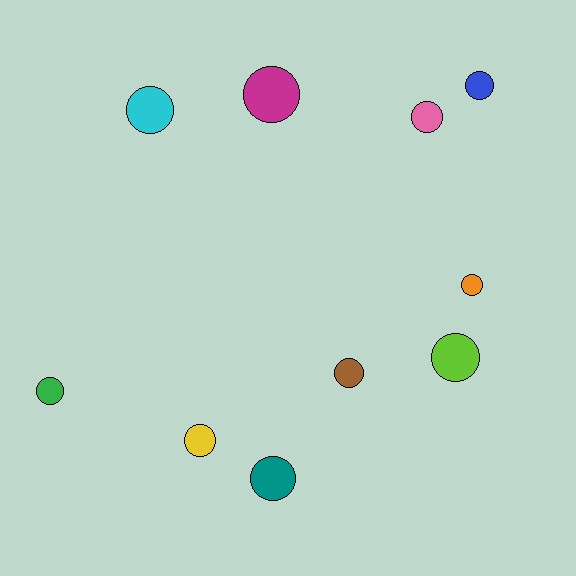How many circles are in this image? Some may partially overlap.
There are 10 circles.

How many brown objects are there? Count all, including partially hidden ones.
There is 1 brown object.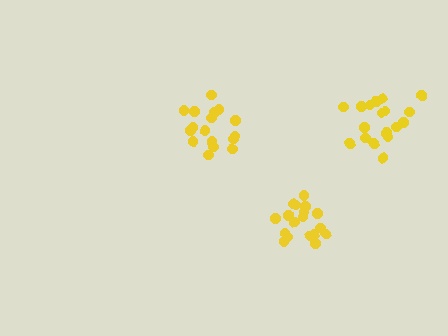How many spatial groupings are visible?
There are 3 spatial groupings.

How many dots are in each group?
Group 1: 17 dots, Group 2: 18 dots, Group 3: 18 dots (53 total).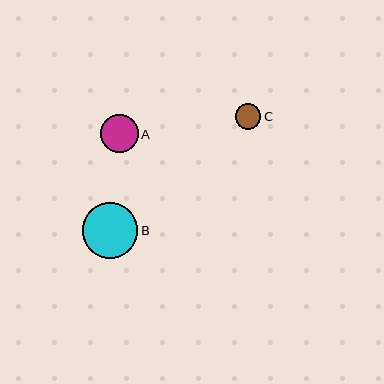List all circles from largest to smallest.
From largest to smallest: B, A, C.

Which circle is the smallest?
Circle C is the smallest with a size of approximately 25 pixels.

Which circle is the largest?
Circle B is the largest with a size of approximately 56 pixels.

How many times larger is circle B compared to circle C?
Circle B is approximately 2.2 times the size of circle C.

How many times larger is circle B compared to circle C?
Circle B is approximately 2.2 times the size of circle C.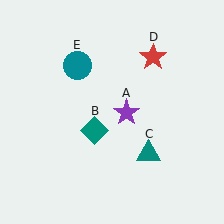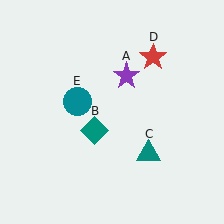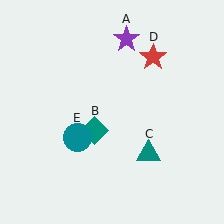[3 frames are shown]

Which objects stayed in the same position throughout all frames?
Teal diamond (object B) and teal triangle (object C) and red star (object D) remained stationary.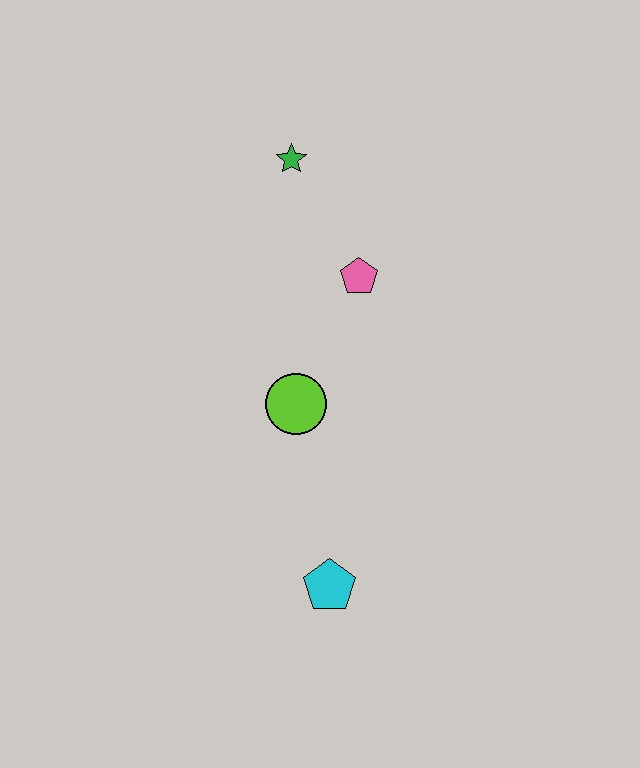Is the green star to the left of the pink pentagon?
Yes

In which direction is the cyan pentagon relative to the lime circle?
The cyan pentagon is below the lime circle.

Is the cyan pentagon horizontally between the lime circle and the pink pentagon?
Yes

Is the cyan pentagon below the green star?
Yes